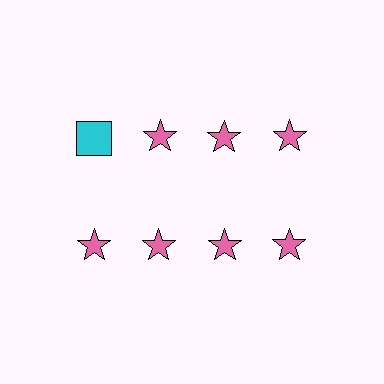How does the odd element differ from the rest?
It differs in both color (cyan instead of pink) and shape (square instead of star).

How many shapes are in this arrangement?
There are 8 shapes arranged in a grid pattern.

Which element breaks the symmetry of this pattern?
The cyan square in the top row, leftmost column breaks the symmetry. All other shapes are pink stars.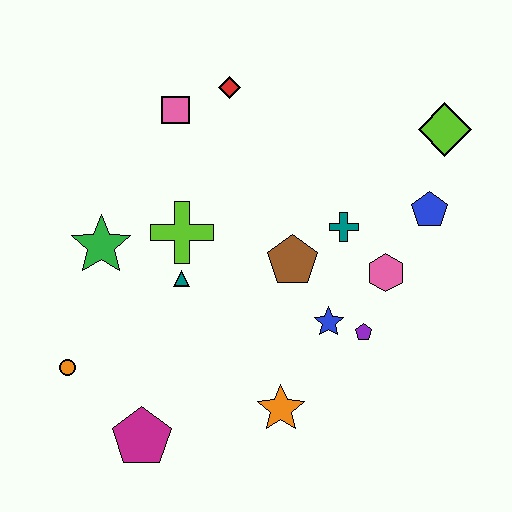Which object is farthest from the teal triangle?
The lime diamond is farthest from the teal triangle.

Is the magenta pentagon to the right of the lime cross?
No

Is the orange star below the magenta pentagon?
No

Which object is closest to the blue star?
The purple pentagon is closest to the blue star.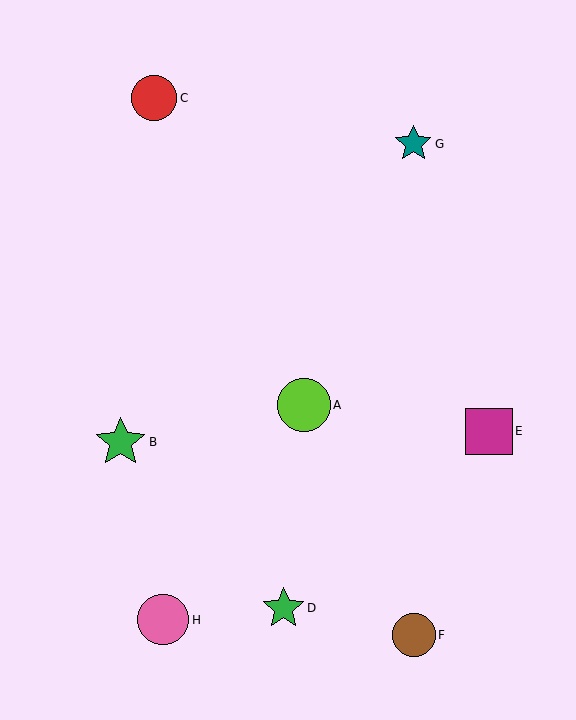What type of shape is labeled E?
Shape E is a magenta square.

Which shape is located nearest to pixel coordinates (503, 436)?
The magenta square (labeled E) at (489, 431) is nearest to that location.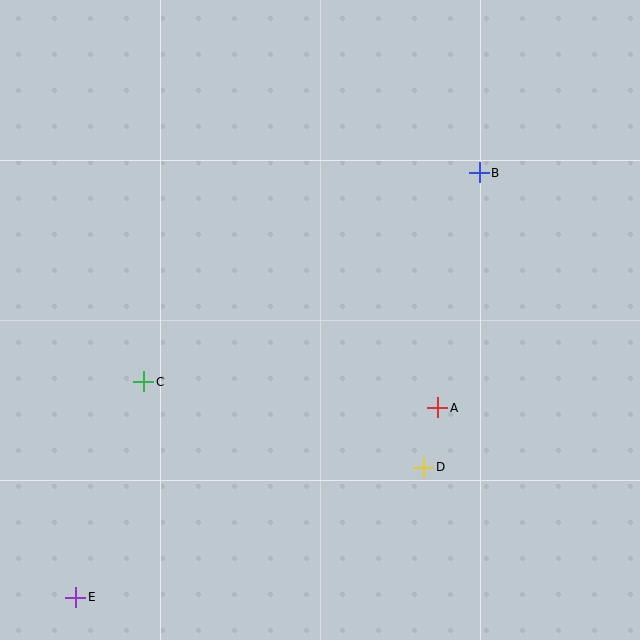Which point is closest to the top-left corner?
Point C is closest to the top-left corner.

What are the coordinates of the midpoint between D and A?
The midpoint between D and A is at (431, 438).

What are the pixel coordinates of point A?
Point A is at (438, 408).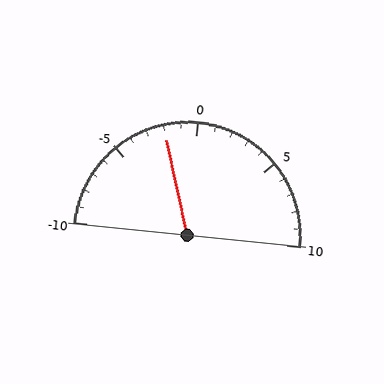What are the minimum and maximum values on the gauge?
The gauge ranges from -10 to 10.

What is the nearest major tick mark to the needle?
The nearest major tick mark is 0.